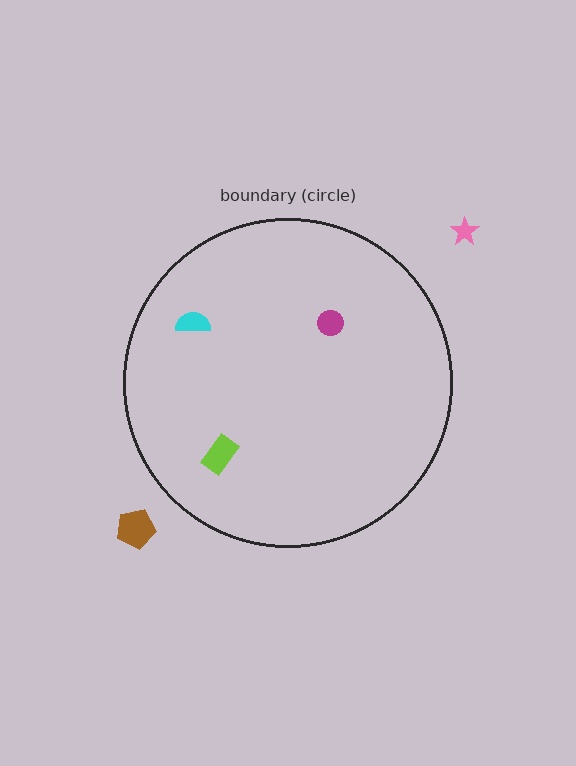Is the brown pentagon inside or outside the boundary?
Outside.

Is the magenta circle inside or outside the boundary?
Inside.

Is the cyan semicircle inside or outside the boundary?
Inside.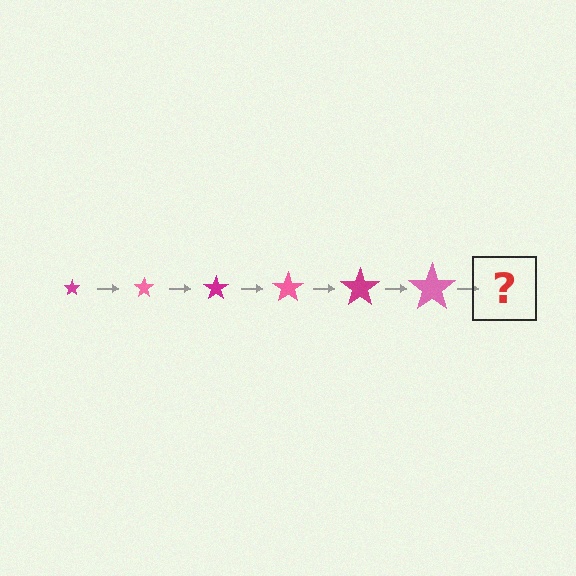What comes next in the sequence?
The next element should be a magenta star, larger than the previous one.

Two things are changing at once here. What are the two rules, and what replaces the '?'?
The two rules are that the star grows larger each step and the color cycles through magenta and pink. The '?' should be a magenta star, larger than the previous one.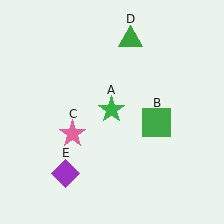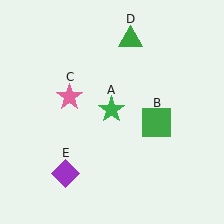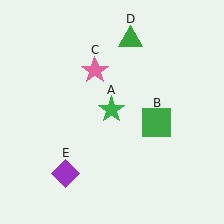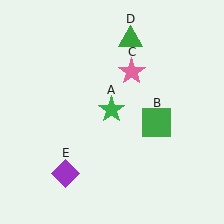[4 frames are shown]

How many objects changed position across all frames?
1 object changed position: pink star (object C).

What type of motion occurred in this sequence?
The pink star (object C) rotated clockwise around the center of the scene.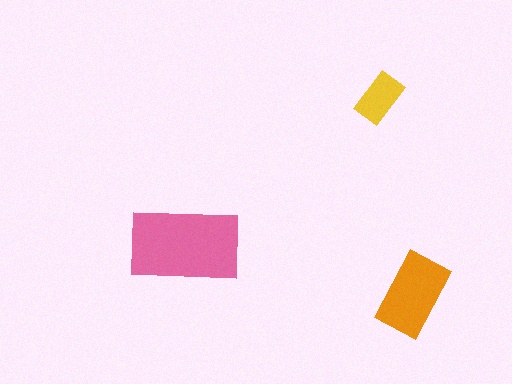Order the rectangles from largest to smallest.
the pink one, the orange one, the yellow one.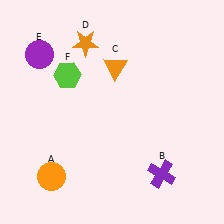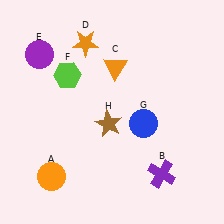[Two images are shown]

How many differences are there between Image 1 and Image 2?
There are 2 differences between the two images.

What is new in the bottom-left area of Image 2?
A brown star (H) was added in the bottom-left area of Image 2.